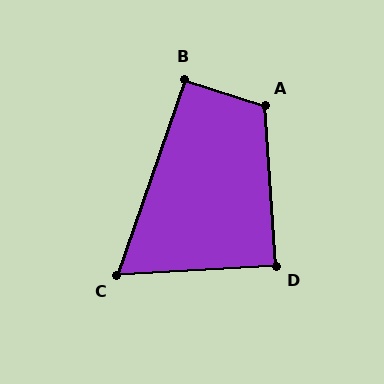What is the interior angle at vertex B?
Approximately 91 degrees (approximately right).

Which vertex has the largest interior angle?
A, at approximately 112 degrees.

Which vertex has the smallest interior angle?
C, at approximately 68 degrees.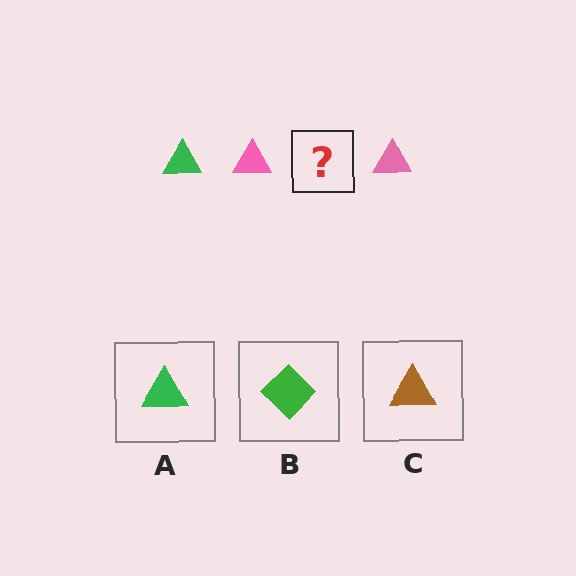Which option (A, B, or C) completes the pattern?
A.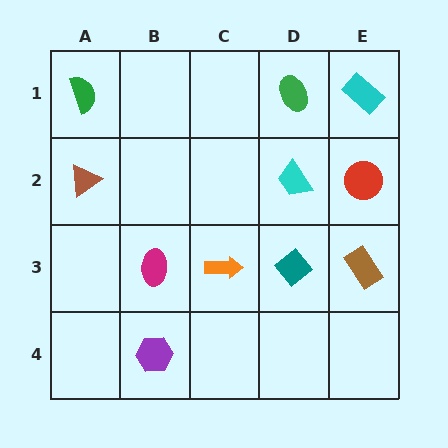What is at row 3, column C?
An orange arrow.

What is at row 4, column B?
A purple hexagon.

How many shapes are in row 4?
1 shape.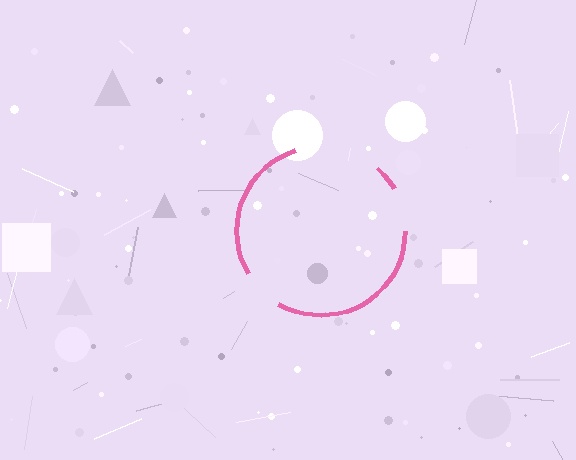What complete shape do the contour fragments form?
The contour fragments form a circle.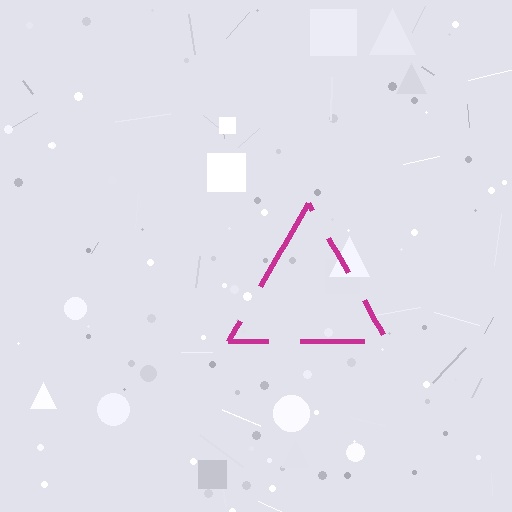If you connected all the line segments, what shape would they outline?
They would outline a triangle.